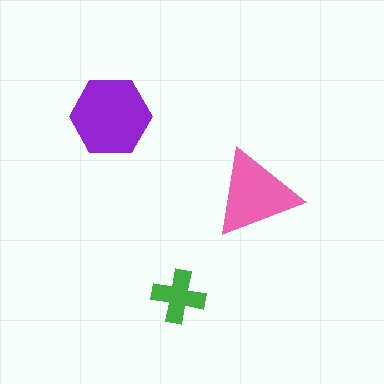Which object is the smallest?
The green cross.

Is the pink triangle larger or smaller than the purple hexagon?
Smaller.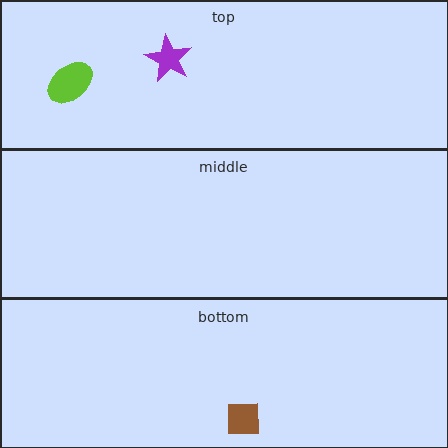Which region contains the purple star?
The top region.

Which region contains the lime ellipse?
The top region.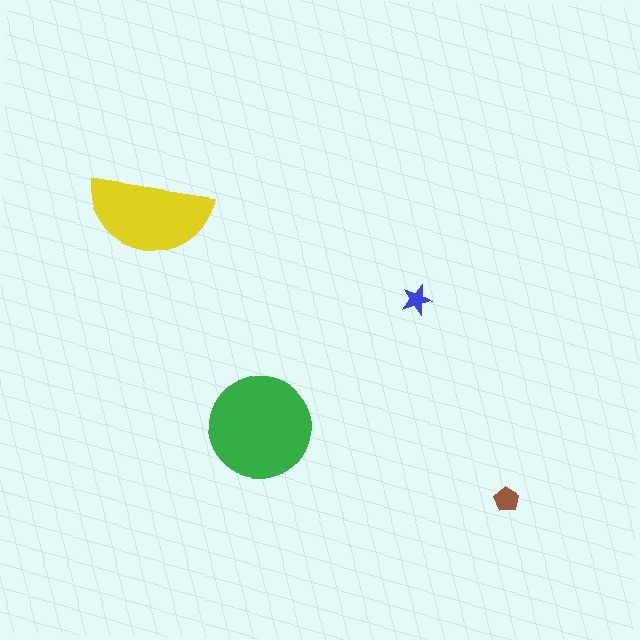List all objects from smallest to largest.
The blue star, the brown pentagon, the yellow semicircle, the green circle.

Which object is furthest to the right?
The brown pentagon is rightmost.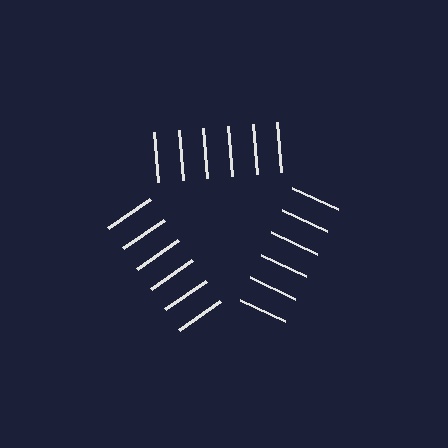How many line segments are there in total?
18 — 6 along each of the 3 edges.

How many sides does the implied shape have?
3 sides — the line-ends trace a triangle.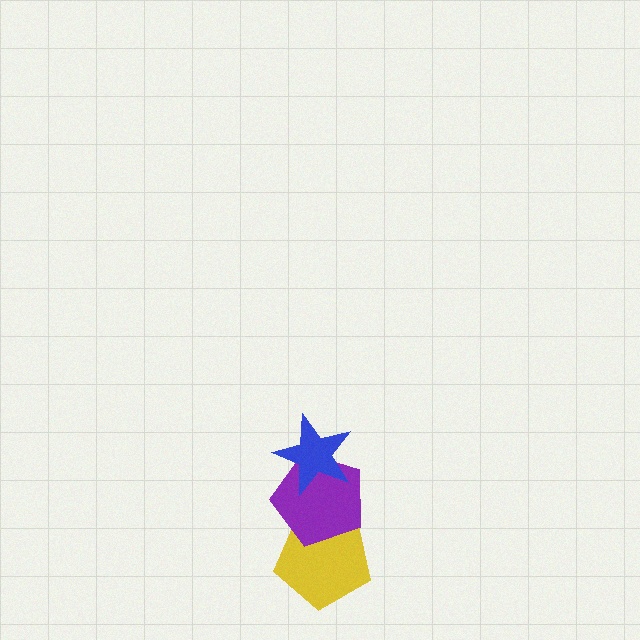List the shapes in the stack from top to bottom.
From top to bottom: the blue star, the purple pentagon, the yellow pentagon.